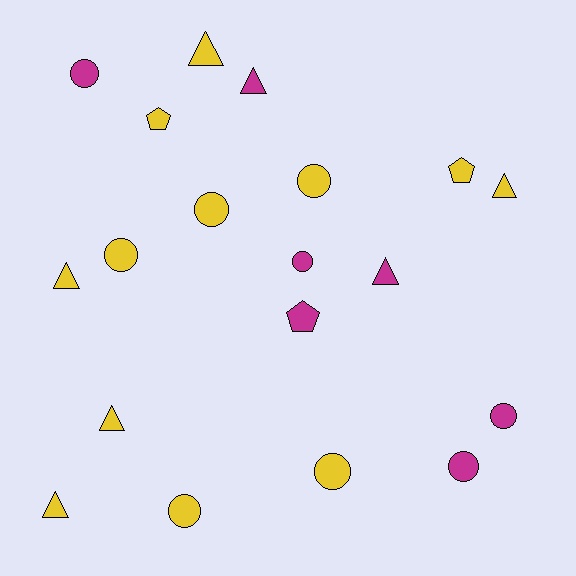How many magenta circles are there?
There are 4 magenta circles.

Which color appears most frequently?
Yellow, with 12 objects.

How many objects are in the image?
There are 19 objects.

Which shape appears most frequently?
Circle, with 9 objects.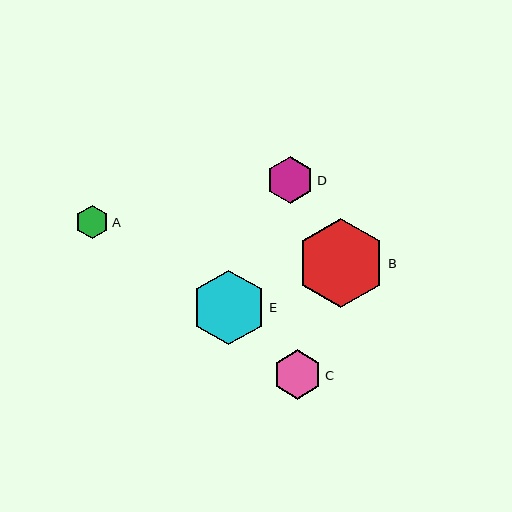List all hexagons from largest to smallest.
From largest to smallest: B, E, C, D, A.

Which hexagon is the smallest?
Hexagon A is the smallest with a size of approximately 33 pixels.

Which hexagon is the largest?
Hexagon B is the largest with a size of approximately 89 pixels.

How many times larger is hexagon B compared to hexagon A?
Hexagon B is approximately 2.7 times the size of hexagon A.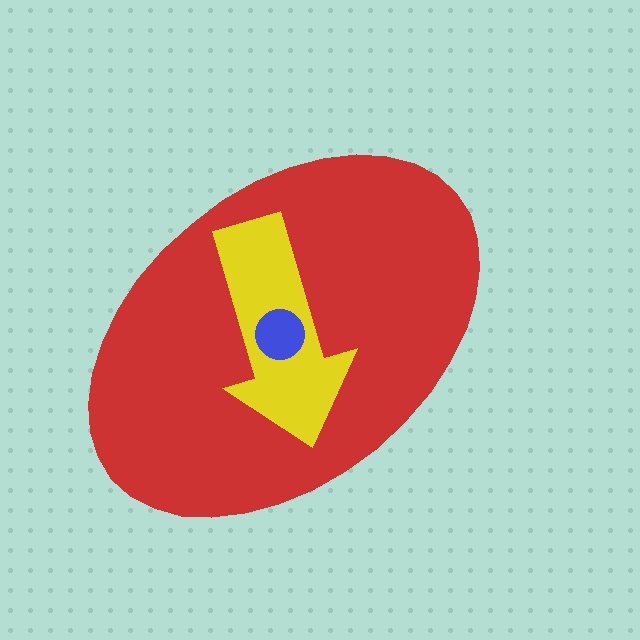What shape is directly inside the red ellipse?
The yellow arrow.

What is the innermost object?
The blue circle.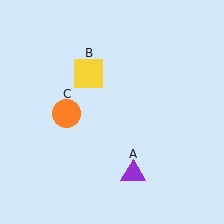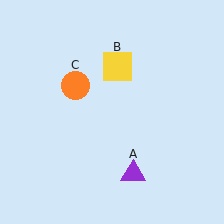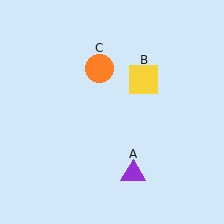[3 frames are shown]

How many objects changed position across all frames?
2 objects changed position: yellow square (object B), orange circle (object C).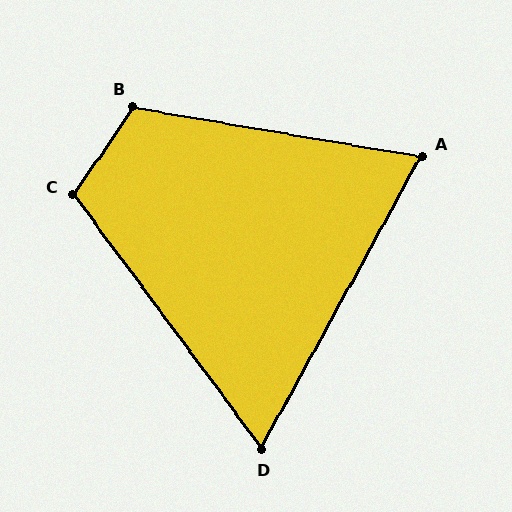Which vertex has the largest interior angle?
B, at approximately 115 degrees.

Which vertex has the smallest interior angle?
D, at approximately 65 degrees.